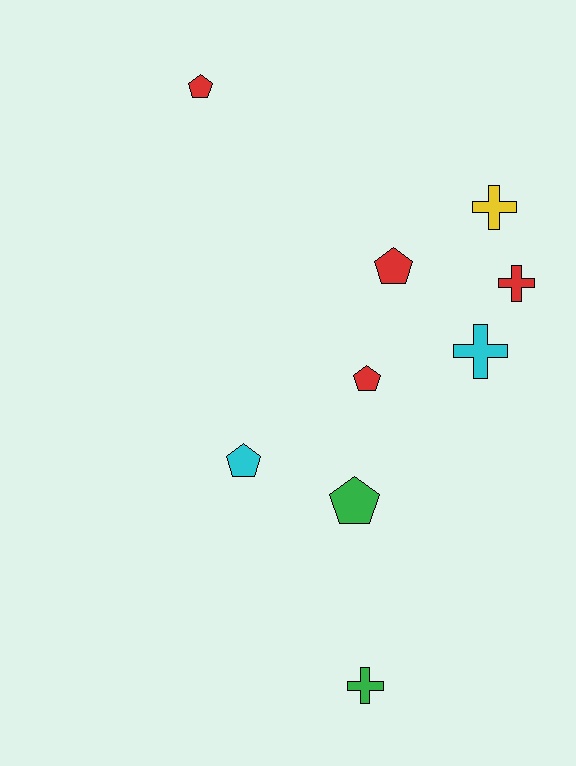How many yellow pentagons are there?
There are no yellow pentagons.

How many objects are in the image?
There are 9 objects.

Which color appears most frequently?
Red, with 4 objects.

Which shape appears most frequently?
Pentagon, with 5 objects.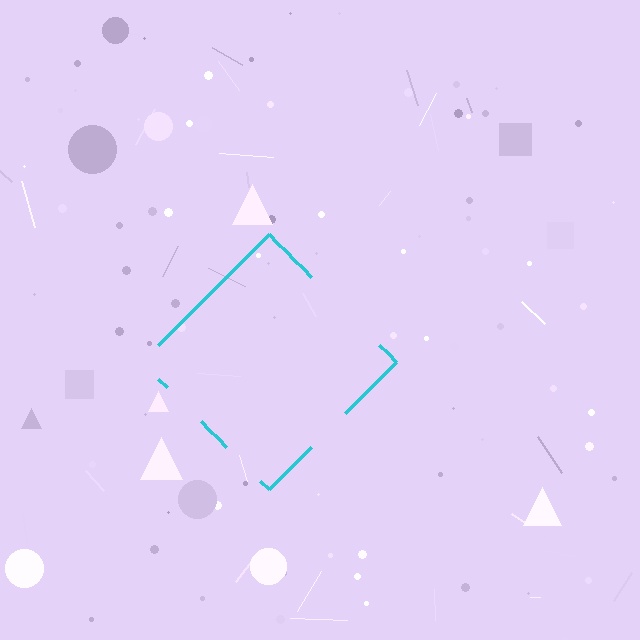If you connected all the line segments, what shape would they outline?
They would outline a diamond.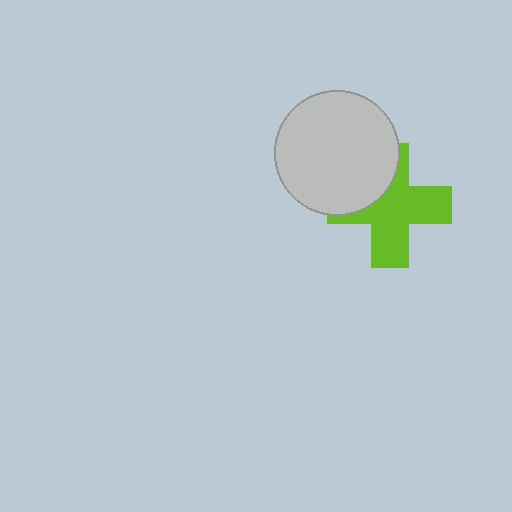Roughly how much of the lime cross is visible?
Most of it is visible (roughly 68%).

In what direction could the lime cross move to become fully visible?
The lime cross could move toward the lower-right. That would shift it out from behind the light gray circle entirely.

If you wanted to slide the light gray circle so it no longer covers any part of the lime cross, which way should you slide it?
Slide it toward the upper-left — that is the most direct way to separate the two shapes.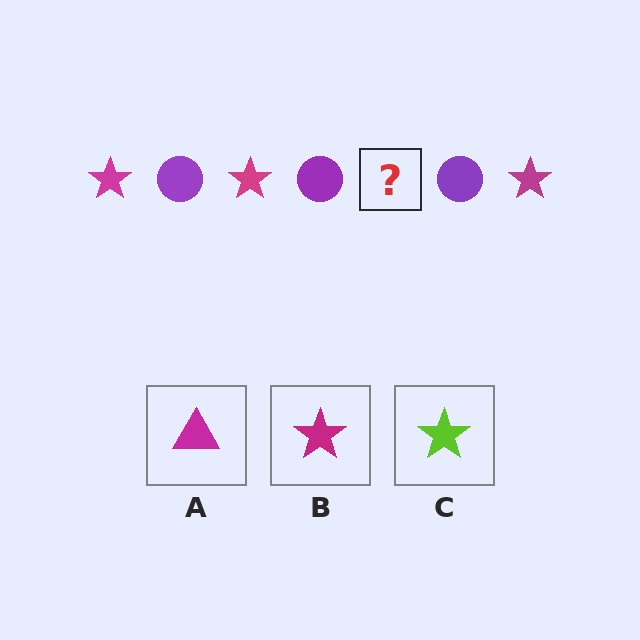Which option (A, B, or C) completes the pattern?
B.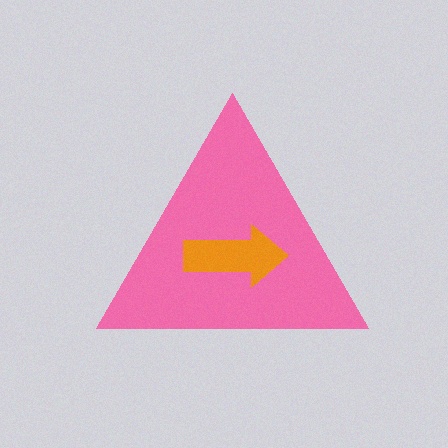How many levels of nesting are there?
2.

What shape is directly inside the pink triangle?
The orange arrow.